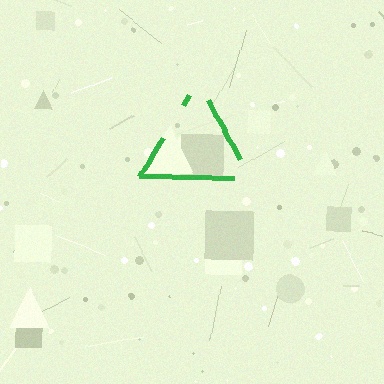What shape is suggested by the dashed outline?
The dashed outline suggests a triangle.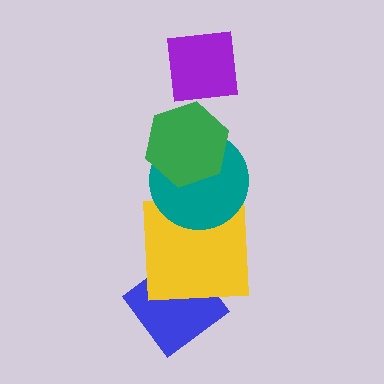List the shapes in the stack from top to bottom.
From top to bottom: the purple square, the green hexagon, the teal circle, the yellow square, the blue diamond.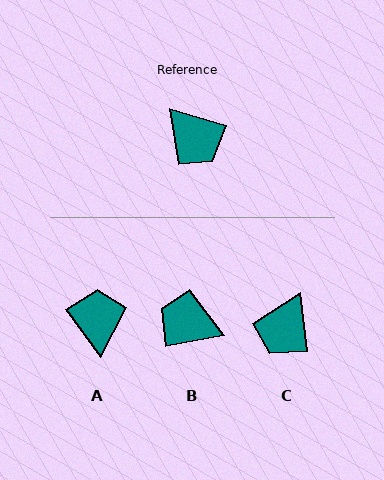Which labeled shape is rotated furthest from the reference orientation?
B, about 152 degrees away.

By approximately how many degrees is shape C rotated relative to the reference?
Approximately 66 degrees clockwise.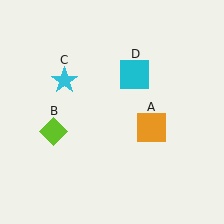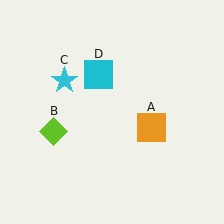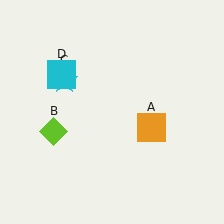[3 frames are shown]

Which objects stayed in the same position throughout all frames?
Orange square (object A) and lime diamond (object B) and cyan star (object C) remained stationary.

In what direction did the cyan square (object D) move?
The cyan square (object D) moved left.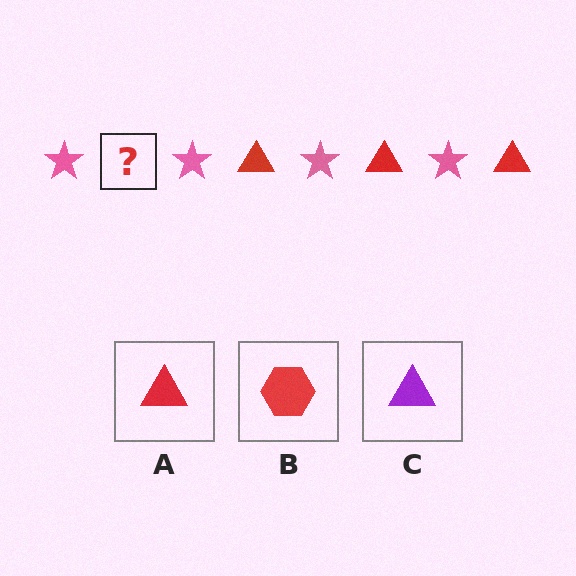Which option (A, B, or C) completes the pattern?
A.